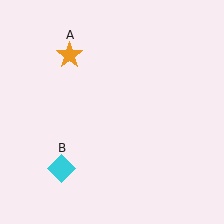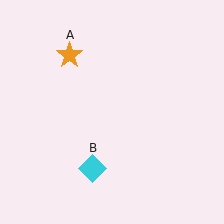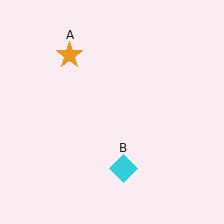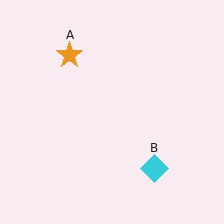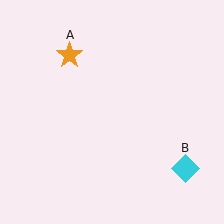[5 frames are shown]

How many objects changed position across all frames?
1 object changed position: cyan diamond (object B).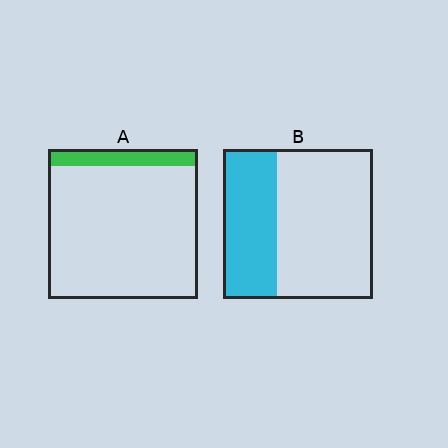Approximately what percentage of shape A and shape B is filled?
A is approximately 10% and B is approximately 35%.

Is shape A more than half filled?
No.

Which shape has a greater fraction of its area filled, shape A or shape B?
Shape B.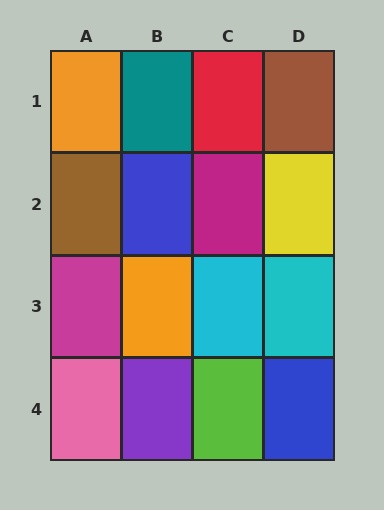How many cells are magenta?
2 cells are magenta.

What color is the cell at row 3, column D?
Cyan.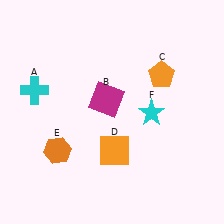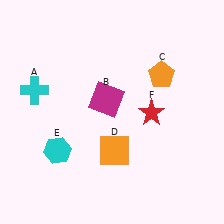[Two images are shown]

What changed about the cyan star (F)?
In Image 1, F is cyan. In Image 2, it changed to red.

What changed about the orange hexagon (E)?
In Image 1, E is orange. In Image 2, it changed to cyan.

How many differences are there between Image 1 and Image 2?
There are 2 differences between the two images.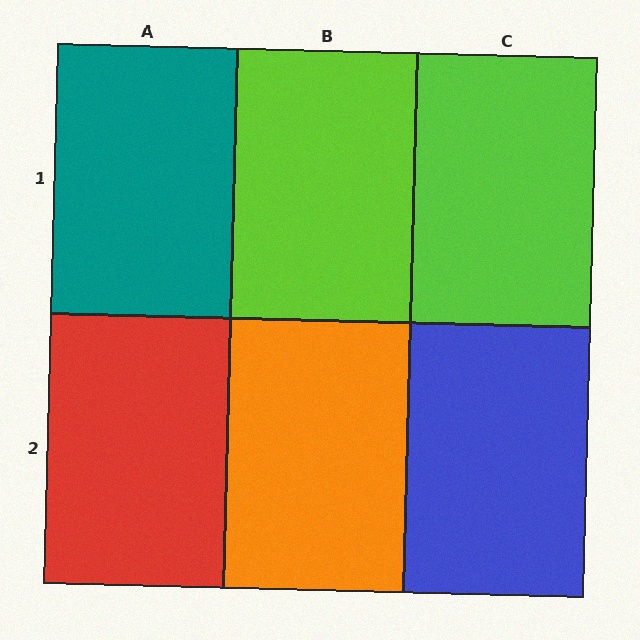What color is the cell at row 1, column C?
Lime.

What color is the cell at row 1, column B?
Lime.